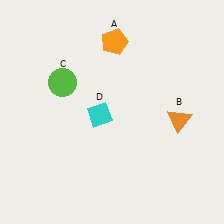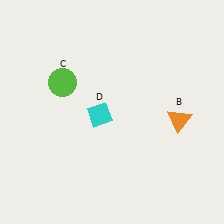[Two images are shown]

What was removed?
The orange pentagon (A) was removed in Image 2.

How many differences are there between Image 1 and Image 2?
There is 1 difference between the two images.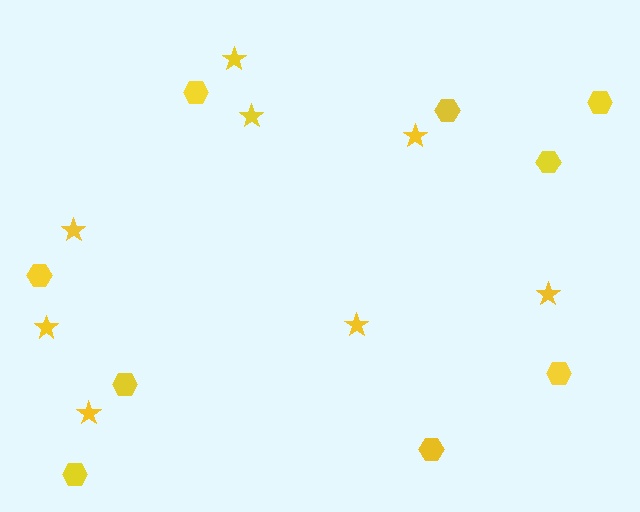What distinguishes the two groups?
There are 2 groups: one group of stars (8) and one group of hexagons (9).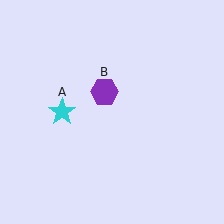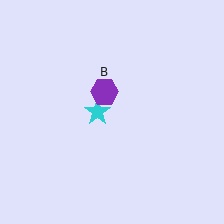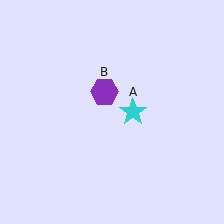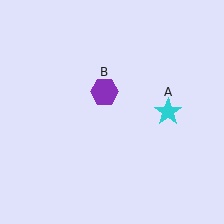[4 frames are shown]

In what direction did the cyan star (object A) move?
The cyan star (object A) moved right.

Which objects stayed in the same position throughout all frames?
Purple hexagon (object B) remained stationary.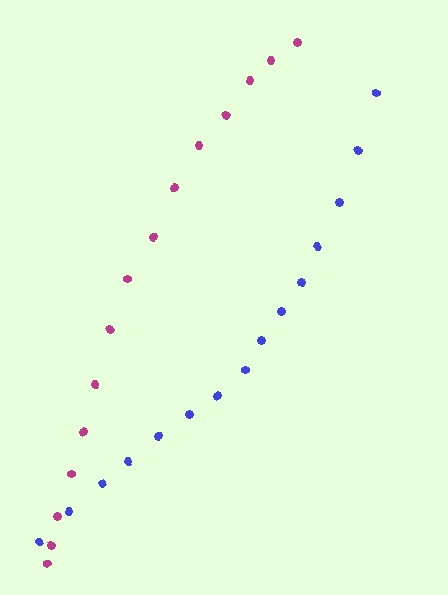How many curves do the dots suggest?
There are 2 distinct paths.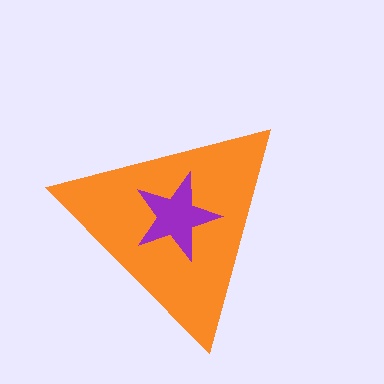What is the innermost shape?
The purple star.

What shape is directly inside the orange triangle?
The purple star.